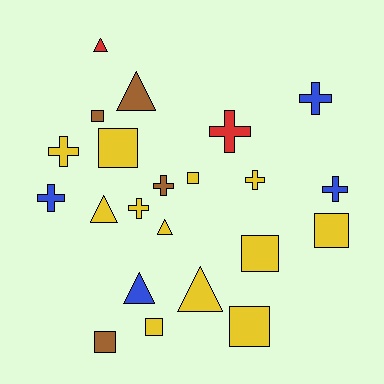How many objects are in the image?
There are 22 objects.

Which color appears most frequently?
Yellow, with 12 objects.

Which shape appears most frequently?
Square, with 8 objects.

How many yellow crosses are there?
There are 3 yellow crosses.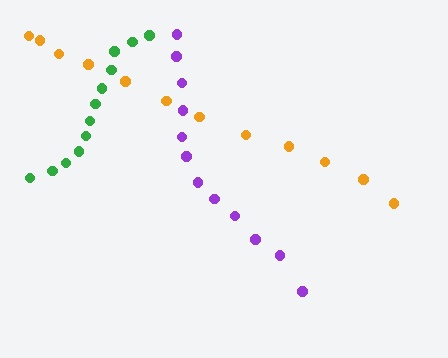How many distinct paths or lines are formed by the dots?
There are 3 distinct paths.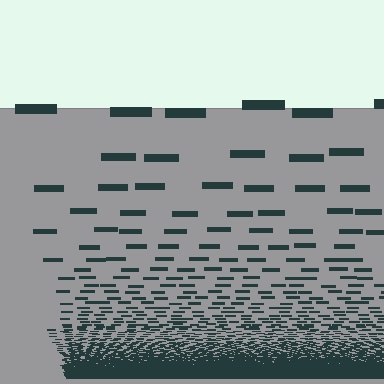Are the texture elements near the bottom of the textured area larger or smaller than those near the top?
Smaller. The gradient is inverted — elements near the bottom are smaller and denser.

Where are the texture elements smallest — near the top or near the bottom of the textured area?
Near the bottom.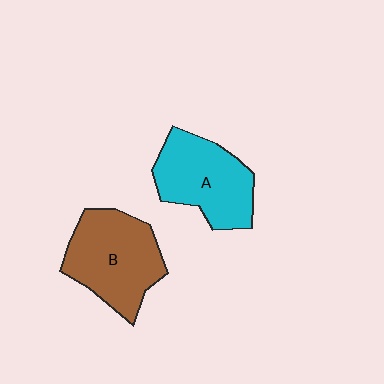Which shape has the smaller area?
Shape A (cyan).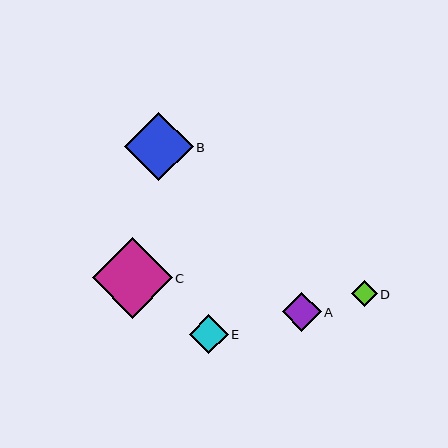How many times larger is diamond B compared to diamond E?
Diamond B is approximately 1.8 times the size of diamond E.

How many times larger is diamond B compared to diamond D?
Diamond B is approximately 2.7 times the size of diamond D.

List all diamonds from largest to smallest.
From largest to smallest: C, B, A, E, D.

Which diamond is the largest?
Diamond C is the largest with a size of approximately 80 pixels.